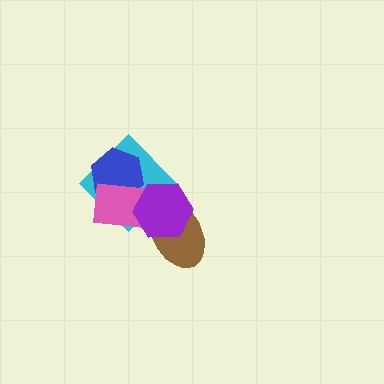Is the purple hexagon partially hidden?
No, no other shape covers it.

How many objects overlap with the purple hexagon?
3 objects overlap with the purple hexagon.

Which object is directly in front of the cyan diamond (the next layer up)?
The blue hexagon is directly in front of the cyan diamond.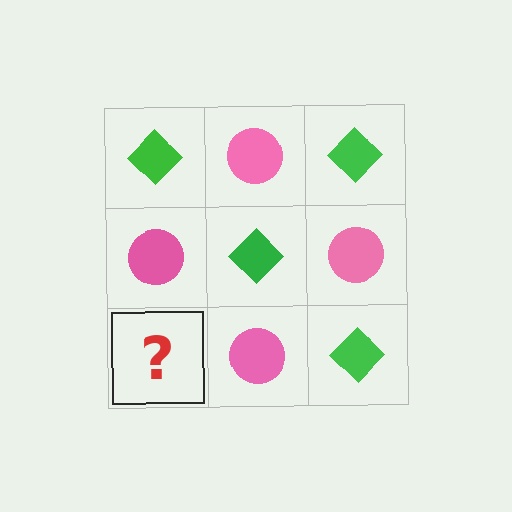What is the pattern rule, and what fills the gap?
The rule is that it alternates green diamond and pink circle in a checkerboard pattern. The gap should be filled with a green diamond.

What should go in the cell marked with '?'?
The missing cell should contain a green diamond.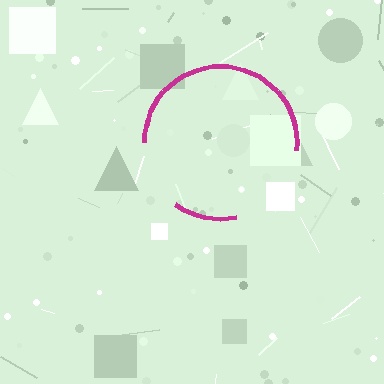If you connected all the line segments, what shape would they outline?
They would outline a circle.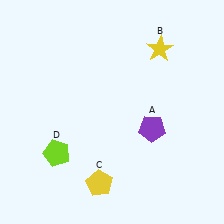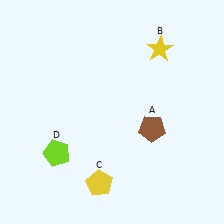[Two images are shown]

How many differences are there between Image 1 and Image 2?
There is 1 difference between the two images.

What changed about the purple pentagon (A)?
In Image 1, A is purple. In Image 2, it changed to brown.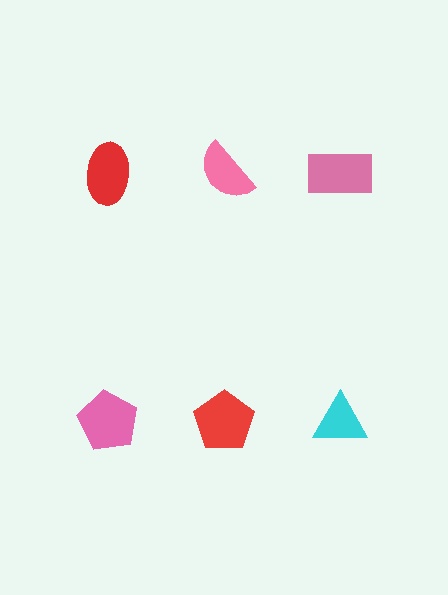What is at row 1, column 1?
A red ellipse.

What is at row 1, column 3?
A pink rectangle.